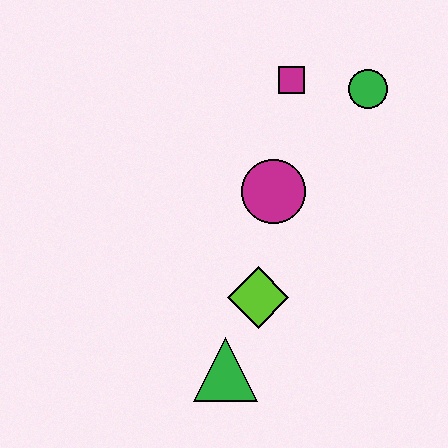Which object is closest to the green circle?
The magenta square is closest to the green circle.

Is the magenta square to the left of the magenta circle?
No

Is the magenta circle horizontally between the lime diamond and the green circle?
Yes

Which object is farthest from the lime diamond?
The green circle is farthest from the lime diamond.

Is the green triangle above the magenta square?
No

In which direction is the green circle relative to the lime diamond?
The green circle is above the lime diamond.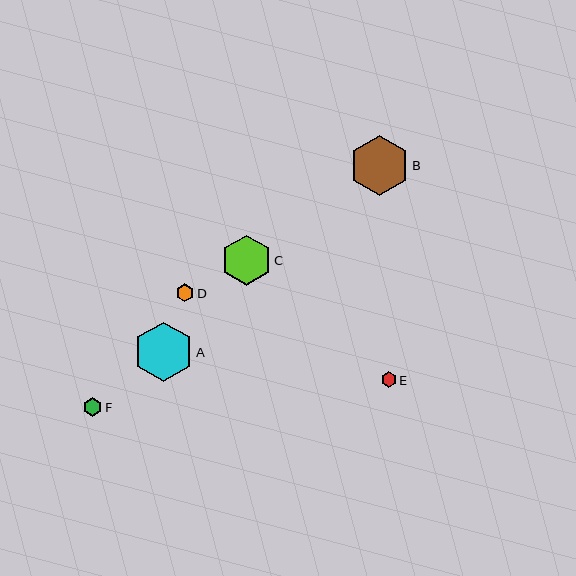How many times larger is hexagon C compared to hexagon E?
Hexagon C is approximately 3.3 times the size of hexagon E.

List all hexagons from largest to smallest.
From largest to smallest: B, A, C, F, D, E.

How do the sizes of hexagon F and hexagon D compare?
Hexagon F and hexagon D are approximately the same size.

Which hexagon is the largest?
Hexagon B is the largest with a size of approximately 60 pixels.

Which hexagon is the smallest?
Hexagon E is the smallest with a size of approximately 15 pixels.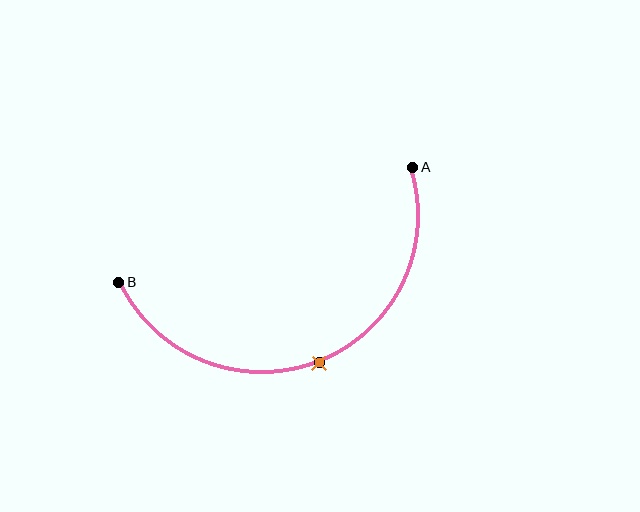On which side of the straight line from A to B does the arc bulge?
The arc bulges below the straight line connecting A and B.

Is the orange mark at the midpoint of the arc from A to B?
Yes. The orange mark lies on the arc at equal arc-length from both A and B — it is the arc midpoint.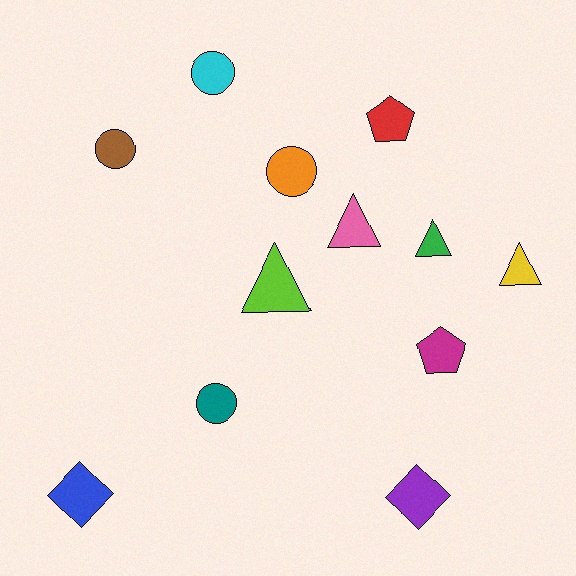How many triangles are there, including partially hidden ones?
There are 4 triangles.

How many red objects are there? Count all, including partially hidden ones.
There is 1 red object.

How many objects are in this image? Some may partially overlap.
There are 12 objects.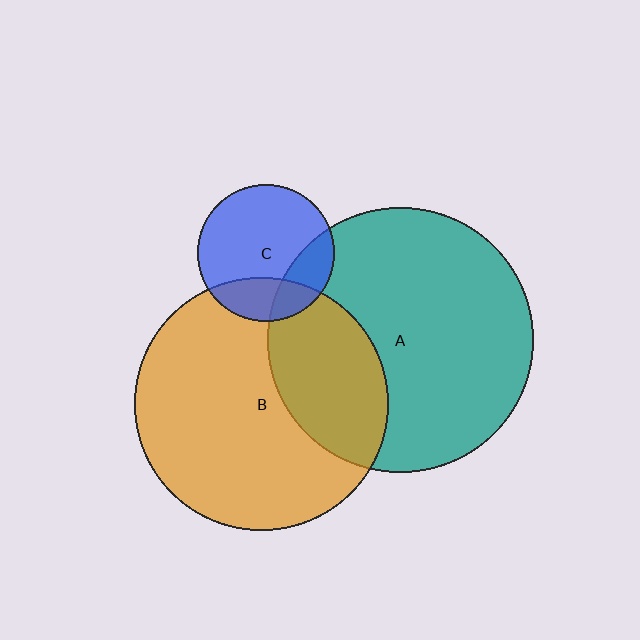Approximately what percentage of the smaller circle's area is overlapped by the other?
Approximately 20%.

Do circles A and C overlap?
Yes.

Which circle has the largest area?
Circle A (teal).